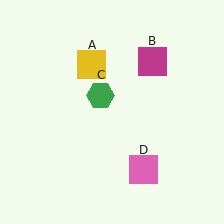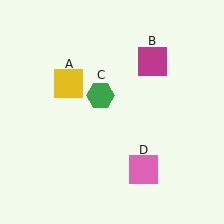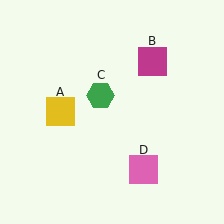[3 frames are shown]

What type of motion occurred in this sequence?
The yellow square (object A) rotated counterclockwise around the center of the scene.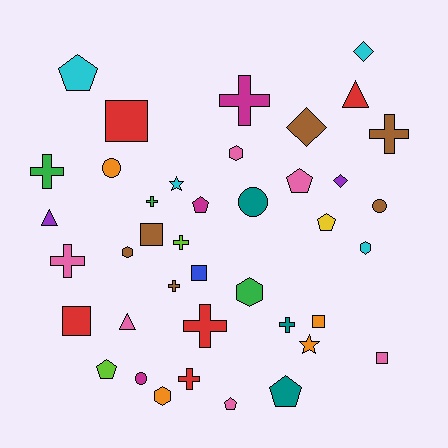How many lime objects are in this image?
There are 2 lime objects.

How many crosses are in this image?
There are 10 crosses.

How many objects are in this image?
There are 40 objects.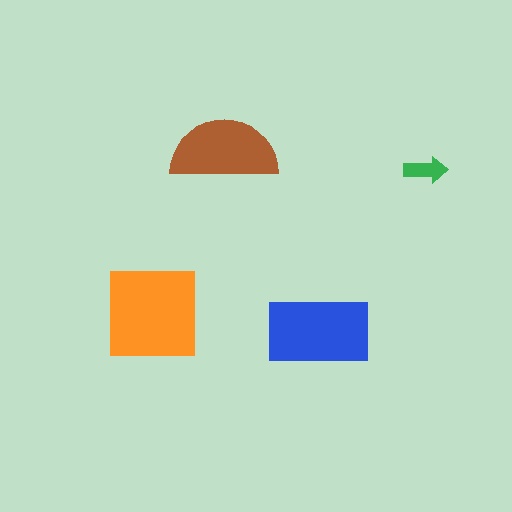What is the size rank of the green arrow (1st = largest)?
4th.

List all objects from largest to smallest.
The orange square, the blue rectangle, the brown semicircle, the green arrow.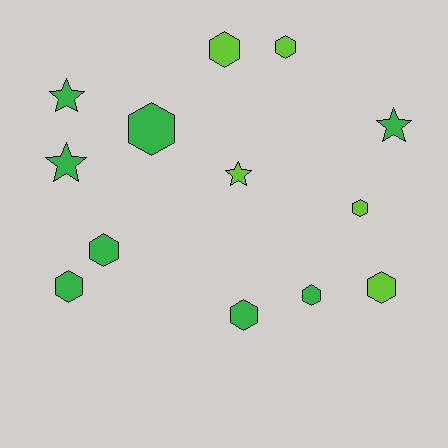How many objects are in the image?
There are 13 objects.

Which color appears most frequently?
Green, with 8 objects.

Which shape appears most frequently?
Hexagon, with 9 objects.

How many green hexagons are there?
There are 5 green hexagons.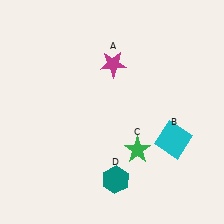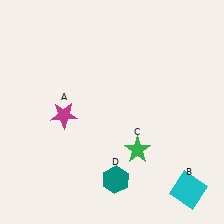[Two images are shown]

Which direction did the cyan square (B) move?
The cyan square (B) moved down.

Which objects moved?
The objects that moved are: the magenta star (A), the cyan square (B).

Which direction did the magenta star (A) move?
The magenta star (A) moved down.